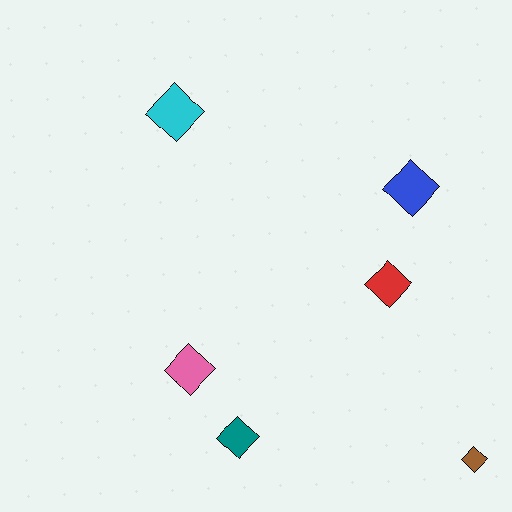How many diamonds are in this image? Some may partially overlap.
There are 6 diamonds.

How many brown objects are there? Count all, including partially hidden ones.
There is 1 brown object.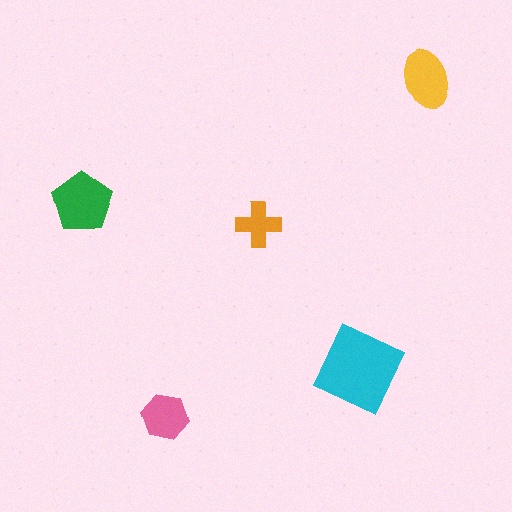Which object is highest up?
The yellow ellipse is topmost.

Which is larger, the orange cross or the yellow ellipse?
The yellow ellipse.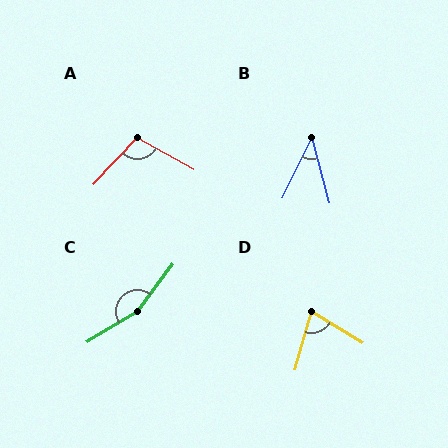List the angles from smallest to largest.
B (41°), D (74°), A (104°), C (158°).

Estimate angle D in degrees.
Approximately 74 degrees.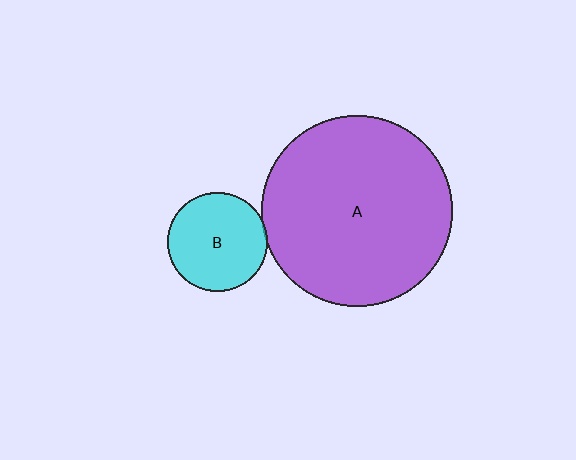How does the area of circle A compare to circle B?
Approximately 3.7 times.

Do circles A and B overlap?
Yes.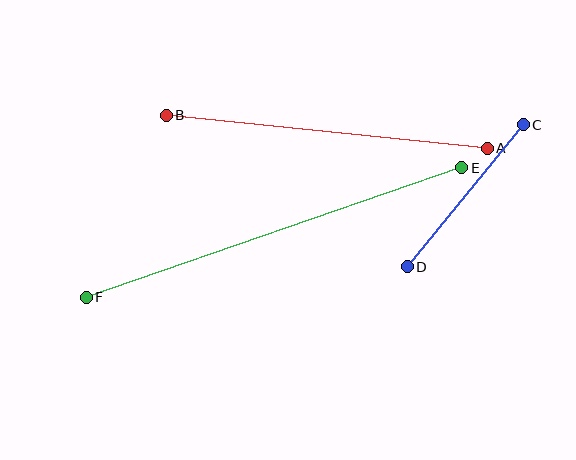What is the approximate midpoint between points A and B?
The midpoint is at approximately (327, 132) pixels.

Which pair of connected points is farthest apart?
Points E and F are farthest apart.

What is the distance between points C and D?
The distance is approximately 183 pixels.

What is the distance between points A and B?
The distance is approximately 323 pixels.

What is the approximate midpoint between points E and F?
The midpoint is at approximately (274, 232) pixels.